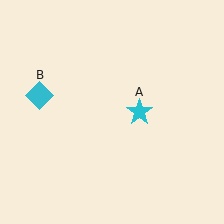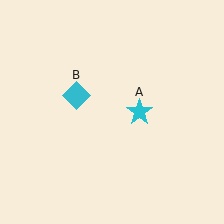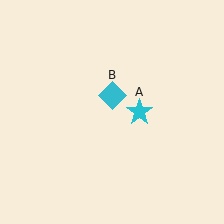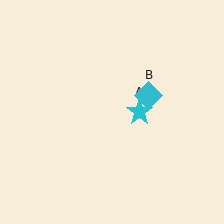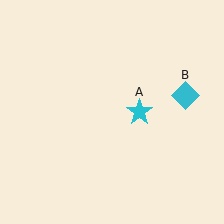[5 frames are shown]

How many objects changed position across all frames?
1 object changed position: cyan diamond (object B).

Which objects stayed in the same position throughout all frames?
Cyan star (object A) remained stationary.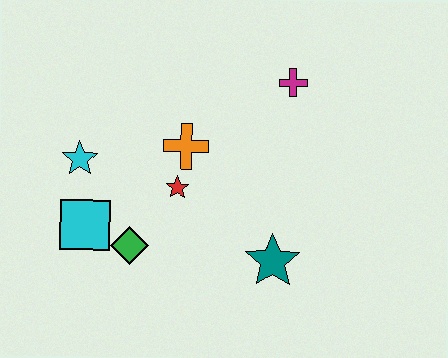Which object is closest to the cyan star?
The cyan square is closest to the cyan star.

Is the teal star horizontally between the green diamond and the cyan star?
No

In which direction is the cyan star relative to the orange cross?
The cyan star is to the left of the orange cross.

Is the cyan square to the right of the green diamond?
No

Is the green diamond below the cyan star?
Yes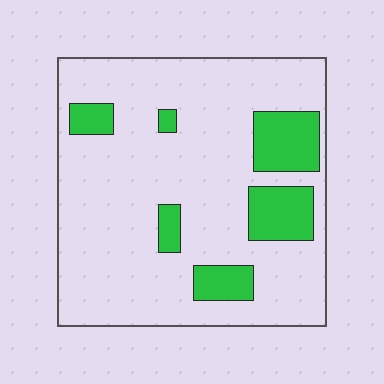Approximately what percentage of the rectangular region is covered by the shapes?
Approximately 20%.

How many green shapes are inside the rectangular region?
6.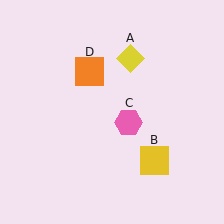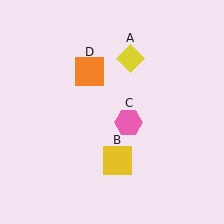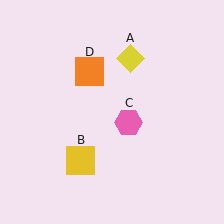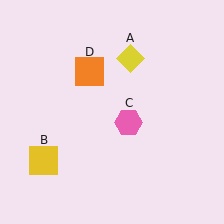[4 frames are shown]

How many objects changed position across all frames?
1 object changed position: yellow square (object B).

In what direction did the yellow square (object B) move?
The yellow square (object B) moved left.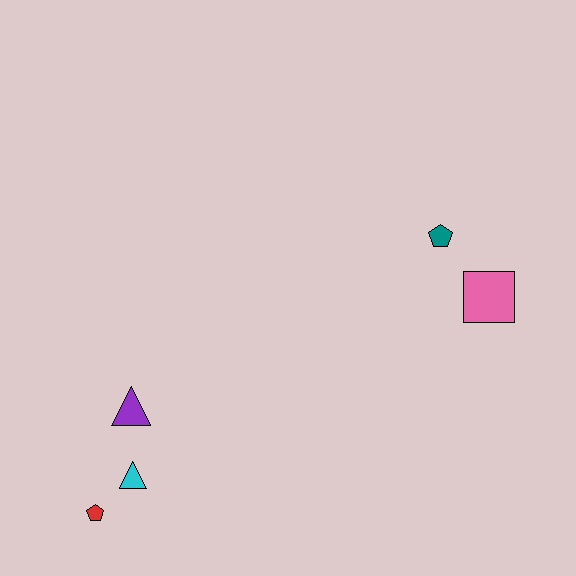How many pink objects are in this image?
There is 1 pink object.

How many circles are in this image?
There are no circles.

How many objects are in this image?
There are 5 objects.